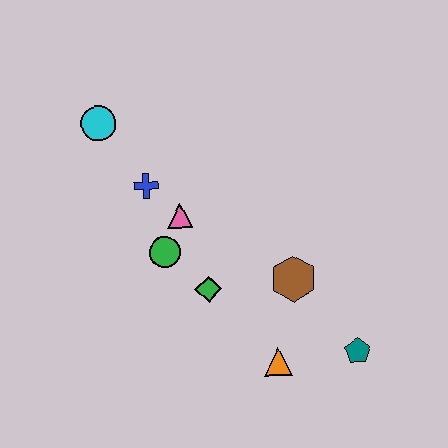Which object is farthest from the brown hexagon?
The cyan circle is farthest from the brown hexagon.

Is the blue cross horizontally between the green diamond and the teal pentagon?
No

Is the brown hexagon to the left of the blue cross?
No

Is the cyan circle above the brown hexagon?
Yes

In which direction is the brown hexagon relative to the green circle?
The brown hexagon is to the right of the green circle.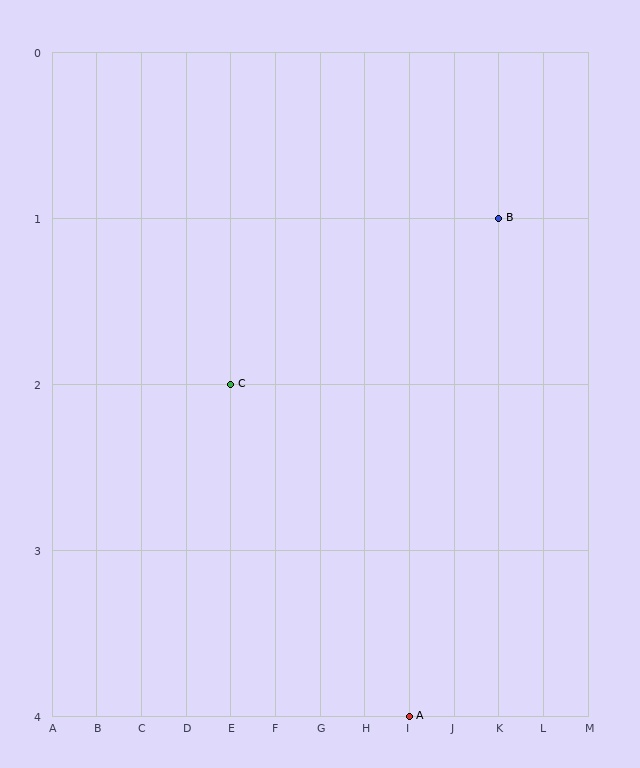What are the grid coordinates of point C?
Point C is at grid coordinates (E, 2).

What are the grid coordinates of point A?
Point A is at grid coordinates (I, 4).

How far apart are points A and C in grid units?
Points A and C are 4 columns and 2 rows apart (about 4.5 grid units diagonally).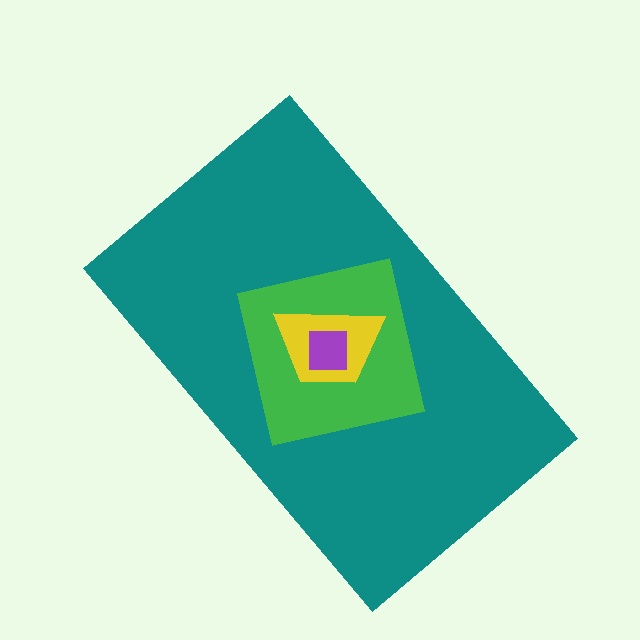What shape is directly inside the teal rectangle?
The green square.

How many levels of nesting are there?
4.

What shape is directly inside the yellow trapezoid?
The purple square.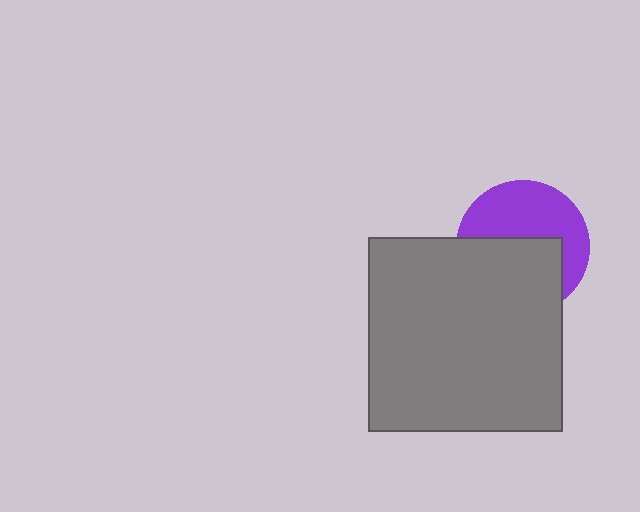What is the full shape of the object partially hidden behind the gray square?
The partially hidden object is a purple circle.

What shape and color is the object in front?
The object in front is a gray square.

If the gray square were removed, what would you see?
You would see the complete purple circle.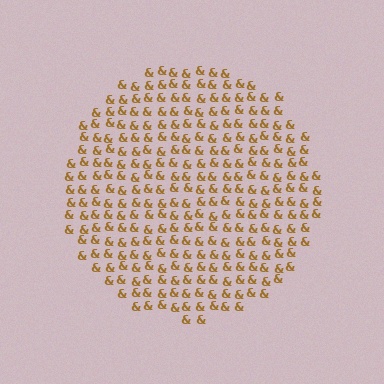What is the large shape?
The large shape is a circle.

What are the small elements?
The small elements are ampersands.